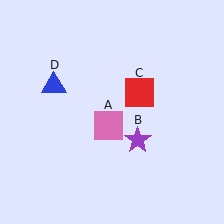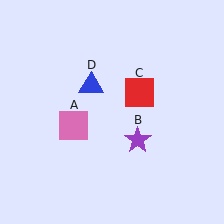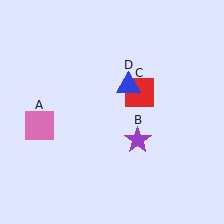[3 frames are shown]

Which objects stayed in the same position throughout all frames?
Purple star (object B) and red square (object C) remained stationary.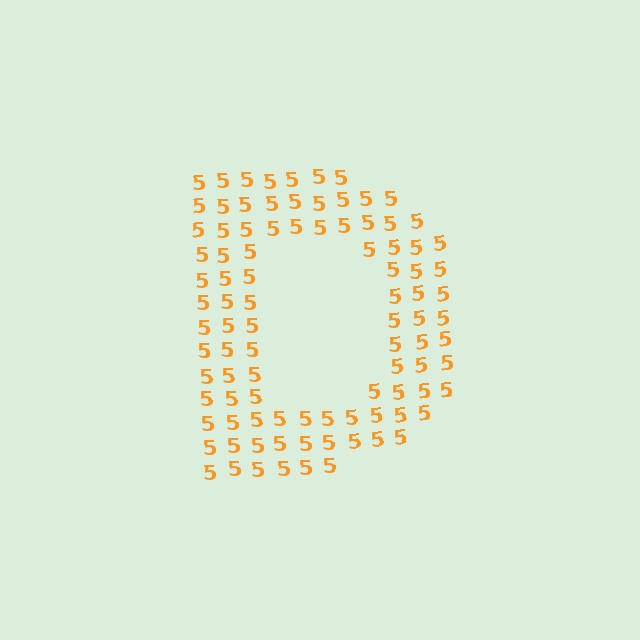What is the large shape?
The large shape is the letter D.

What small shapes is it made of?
It is made of small digit 5's.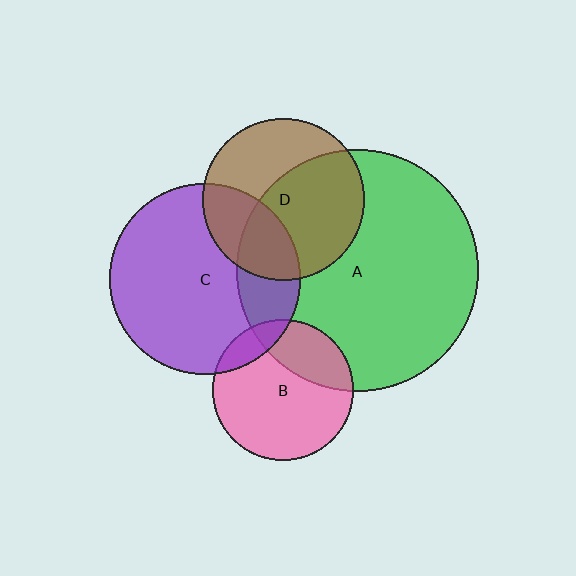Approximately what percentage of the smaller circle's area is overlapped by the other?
Approximately 25%.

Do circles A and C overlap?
Yes.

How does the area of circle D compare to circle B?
Approximately 1.3 times.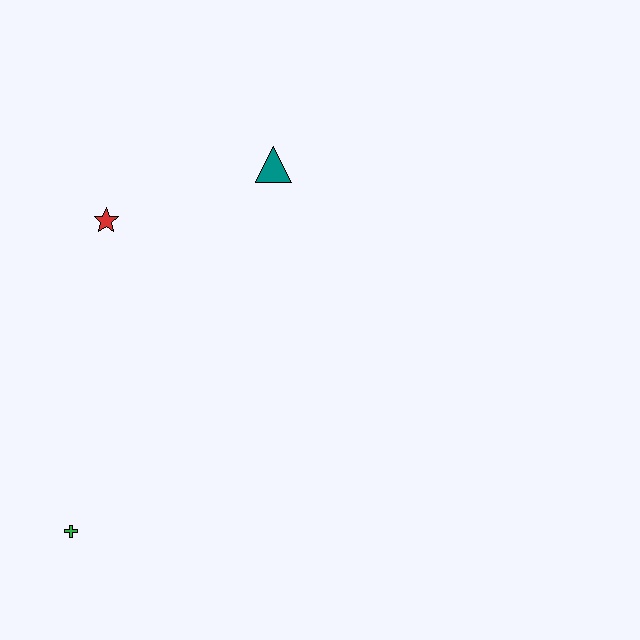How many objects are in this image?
There are 3 objects.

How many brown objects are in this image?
There are no brown objects.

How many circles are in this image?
There are no circles.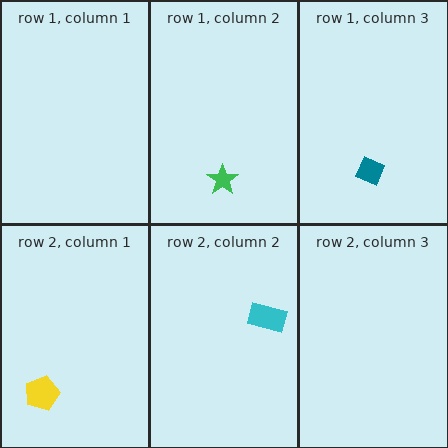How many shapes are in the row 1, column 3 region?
1.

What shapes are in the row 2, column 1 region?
The yellow pentagon.